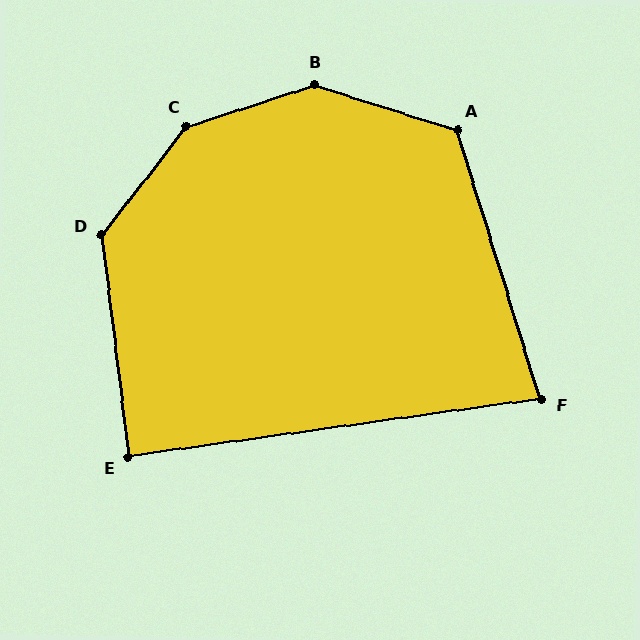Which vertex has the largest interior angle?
C, at approximately 146 degrees.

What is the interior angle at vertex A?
Approximately 125 degrees (obtuse).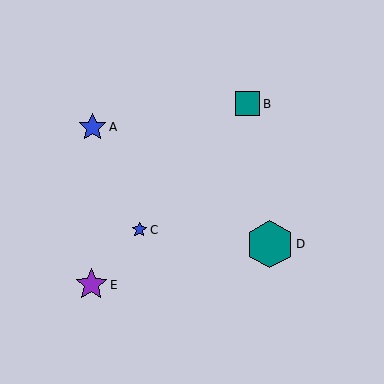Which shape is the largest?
The teal hexagon (labeled D) is the largest.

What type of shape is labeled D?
Shape D is a teal hexagon.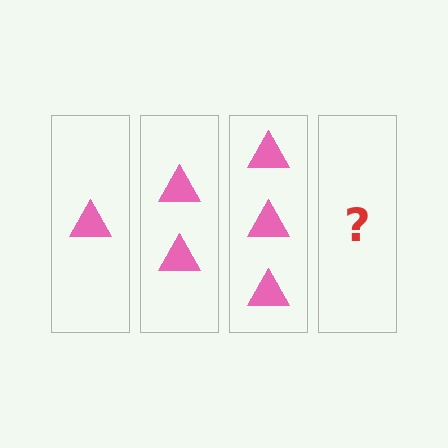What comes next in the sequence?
The next element should be 4 triangles.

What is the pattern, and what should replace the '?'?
The pattern is that each step adds one more triangle. The '?' should be 4 triangles.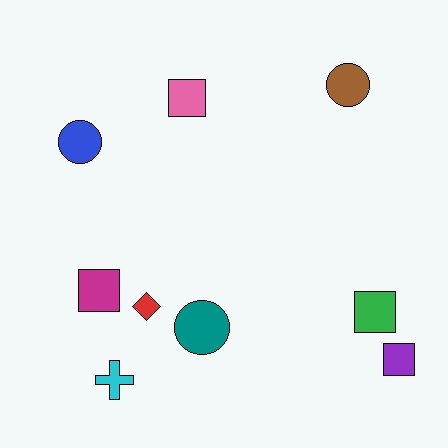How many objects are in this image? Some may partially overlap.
There are 9 objects.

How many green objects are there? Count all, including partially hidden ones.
There is 1 green object.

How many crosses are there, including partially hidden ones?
There is 1 cross.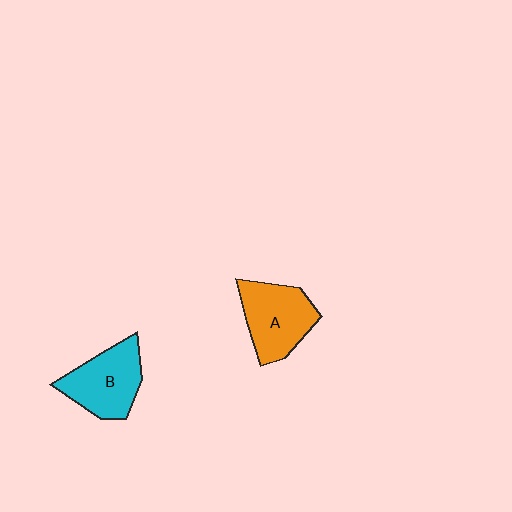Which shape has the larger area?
Shape A (orange).